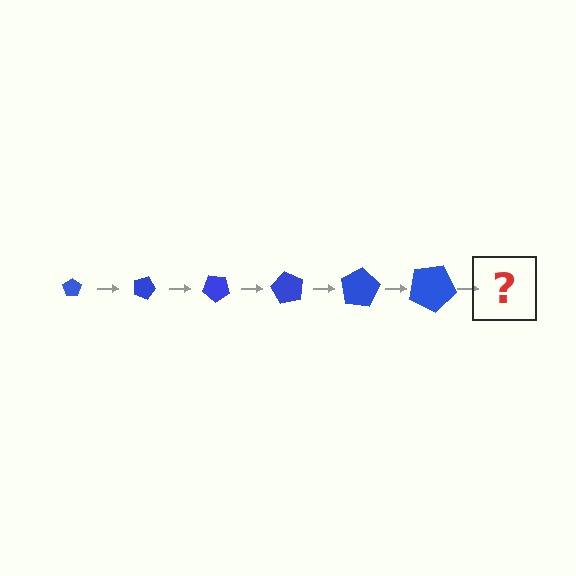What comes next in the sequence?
The next element should be a pentagon, larger than the previous one and rotated 120 degrees from the start.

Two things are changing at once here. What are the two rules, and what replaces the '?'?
The two rules are that the pentagon grows larger each step and it rotates 20 degrees each step. The '?' should be a pentagon, larger than the previous one and rotated 120 degrees from the start.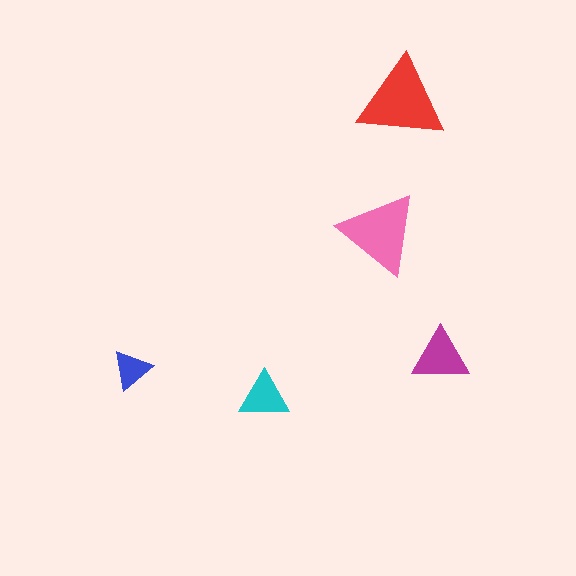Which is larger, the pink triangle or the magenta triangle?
The pink one.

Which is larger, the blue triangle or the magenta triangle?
The magenta one.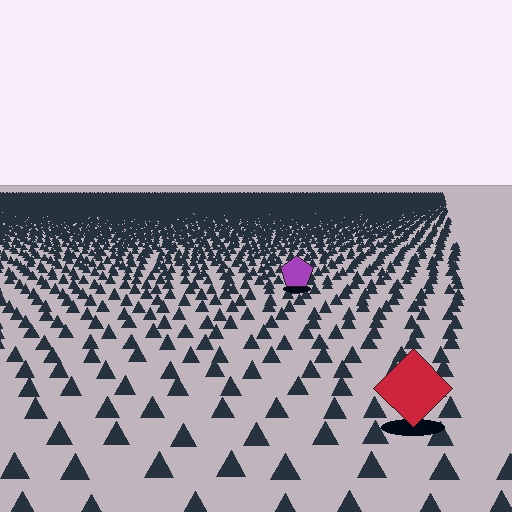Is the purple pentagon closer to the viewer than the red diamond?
No. The red diamond is closer — you can tell from the texture gradient: the ground texture is coarser near it.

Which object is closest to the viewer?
The red diamond is closest. The texture marks near it are larger and more spread out.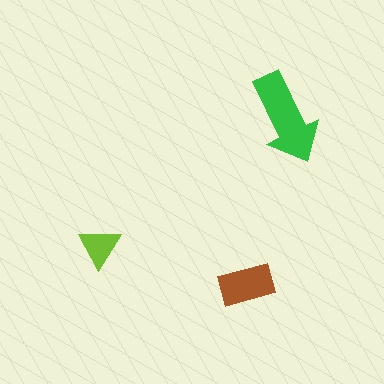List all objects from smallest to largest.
The lime triangle, the brown rectangle, the green arrow.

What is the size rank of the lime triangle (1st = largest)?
3rd.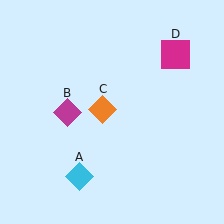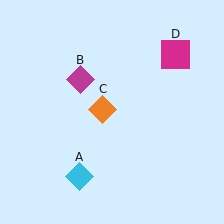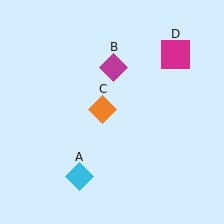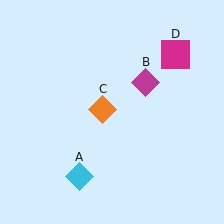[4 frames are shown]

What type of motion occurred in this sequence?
The magenta diamond (object B) rotated clockwise around the center of the scene.